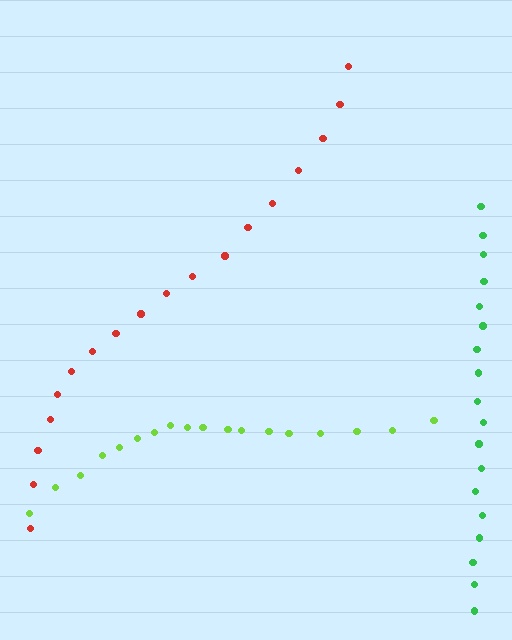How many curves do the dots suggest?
There are 3 distinct paths.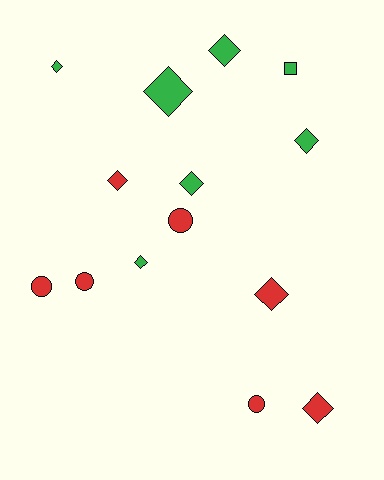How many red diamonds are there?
There are 3 red diamonds.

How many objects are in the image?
There are 14 objects.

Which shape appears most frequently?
Diamond, with 9 objects.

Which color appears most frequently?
Red, with 7 objects.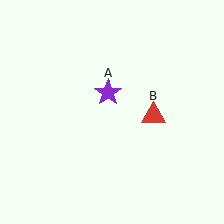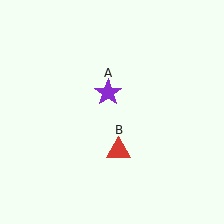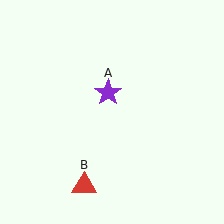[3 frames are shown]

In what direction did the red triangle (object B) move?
The red triangle (object B) moved down and to the left.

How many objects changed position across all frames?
1 object changed position: red triangle (object B).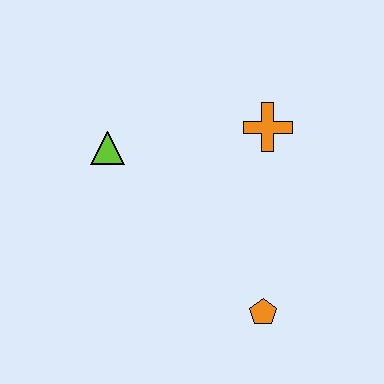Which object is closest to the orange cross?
The lime triangle is closest to the orange cross.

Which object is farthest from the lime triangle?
The orange pentagon is farthest from the lime triangle.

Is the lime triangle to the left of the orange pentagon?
Yes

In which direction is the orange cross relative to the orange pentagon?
The orange cross is above the orange pentagon.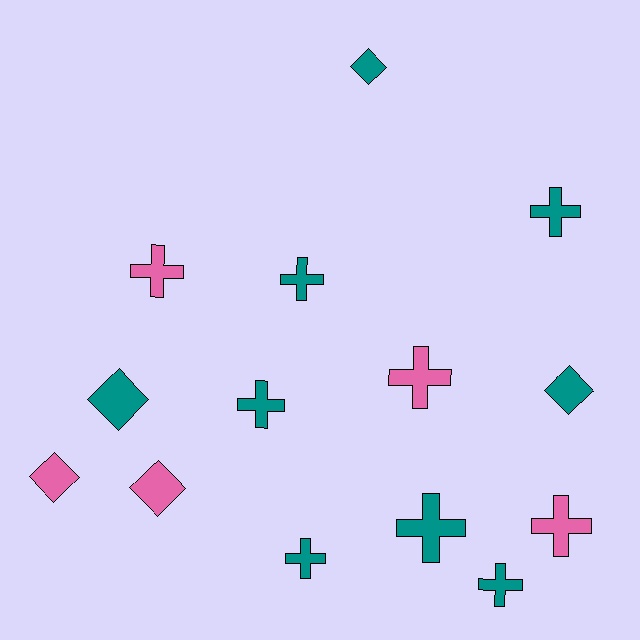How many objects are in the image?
There are 14 objects.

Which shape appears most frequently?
Cross, with 9 objects.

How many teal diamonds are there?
There are 3 teal diamonds.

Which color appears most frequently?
Teal, with 9 objects.